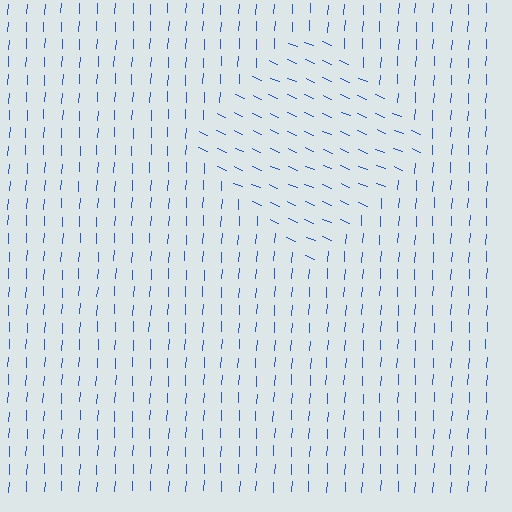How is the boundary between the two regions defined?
The boundary is defined purely by a change in line orientation (approximately 70 degrees difference). All lines are the same color and thickness.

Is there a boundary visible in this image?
Yes, there is a texture boundary formed by a change in line orientation.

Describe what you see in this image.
The image is filled with small blue line segments. A diamond region in the image has lines oriented differently from the surrounding lines, creating a visible texture boundary.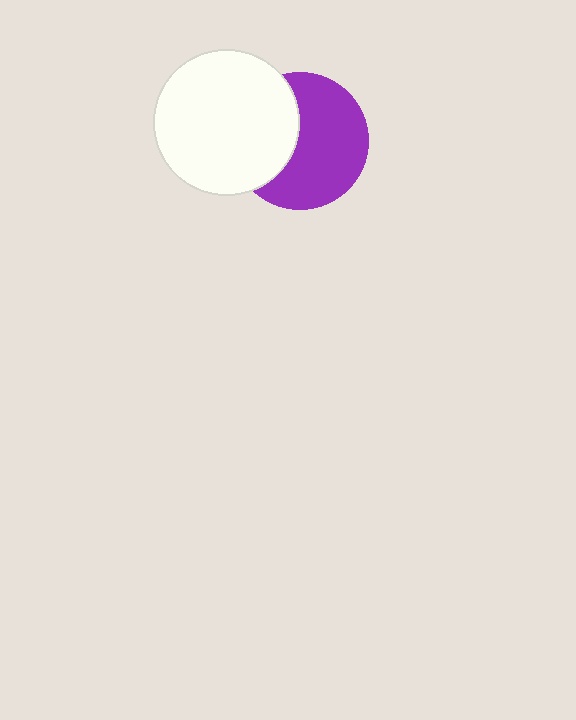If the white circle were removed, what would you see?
You would see the complete purple circle.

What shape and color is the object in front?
The object in front is a white circle.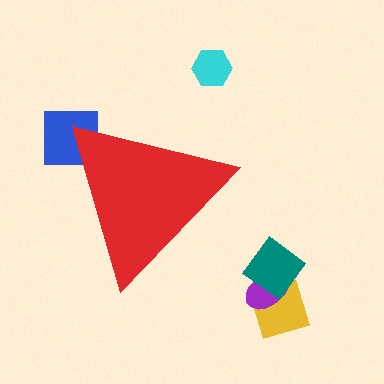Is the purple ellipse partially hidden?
No, the purple ellipse is fully visible.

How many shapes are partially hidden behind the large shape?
1 shape is partially hidden.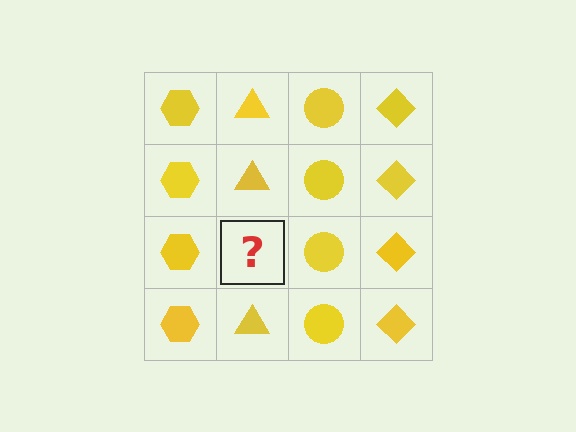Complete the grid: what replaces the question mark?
The question mark should be replaced with a yellow triangle.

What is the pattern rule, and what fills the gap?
The rule is that each column has a consistent shape. The gap should be filled with a yellow triangle.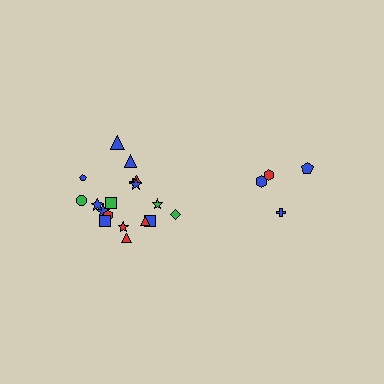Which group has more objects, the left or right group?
The left group.